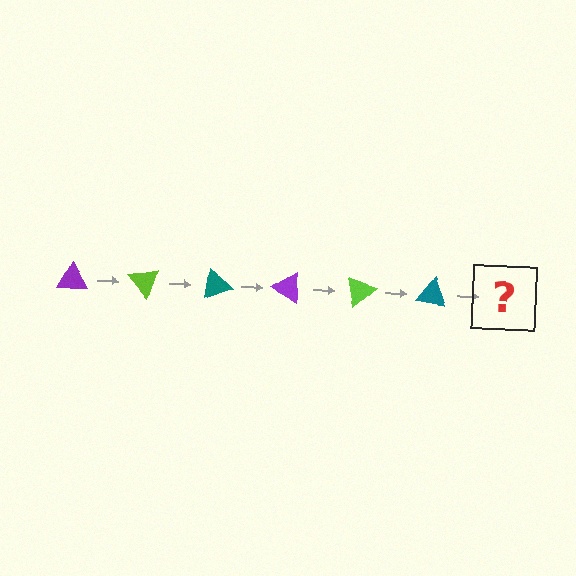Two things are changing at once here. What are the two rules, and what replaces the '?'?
The two rules are that it rotates 50 degrees each step and the color cycles through purple, lime, and teal. The '?' should be a purple triangle, rotated 300 degrees from the start.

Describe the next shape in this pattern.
It should be a purple triangle, rotated 300 degrees from the start.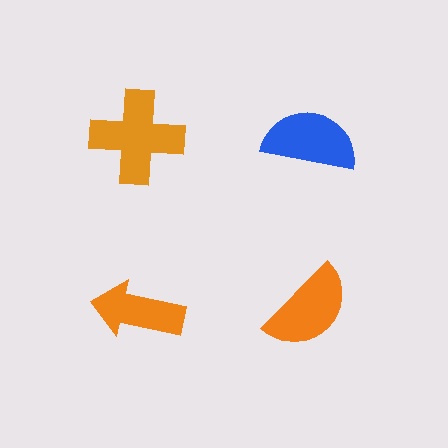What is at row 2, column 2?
An orange semicircle.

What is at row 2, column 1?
An orange arrow.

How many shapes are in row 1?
2 shapes.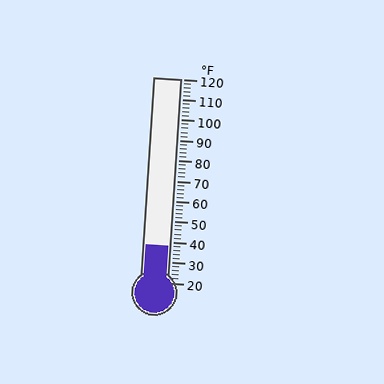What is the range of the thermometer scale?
The thermometer scale ranges from 20°F to 120°F.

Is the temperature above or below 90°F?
The temperature is below 90°F.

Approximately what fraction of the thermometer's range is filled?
The thermometer is filled to approximately 20% of its range.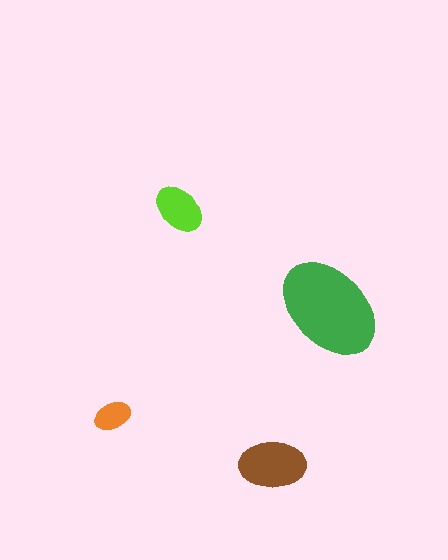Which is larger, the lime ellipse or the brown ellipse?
The brown one.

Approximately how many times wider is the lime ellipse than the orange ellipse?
About 1.5 times wider.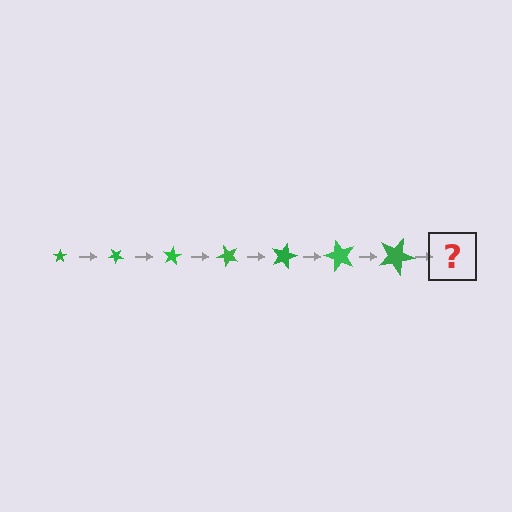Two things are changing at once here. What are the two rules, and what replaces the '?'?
The two rules are that the star grows larger each step and it rotates 40 degrees each step. The '?' should be a star, larger than the previous one and rotated 280 degrees from the start.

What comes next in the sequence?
The next element should be a star, larger than the previous one and rotated 280 degrees from the start.